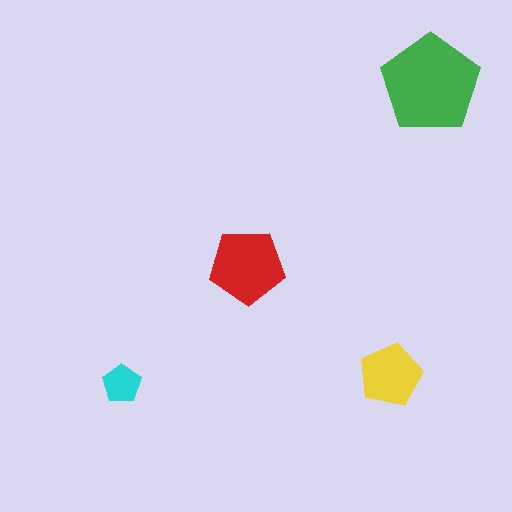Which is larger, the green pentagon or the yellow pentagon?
The green one.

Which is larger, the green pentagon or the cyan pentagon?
The green one.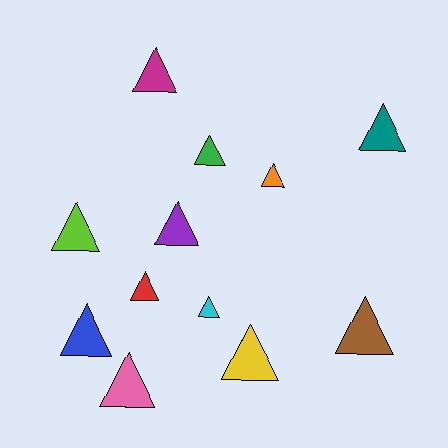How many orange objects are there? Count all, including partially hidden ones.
There is 1 orange object.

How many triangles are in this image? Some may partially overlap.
There are 12 triangles.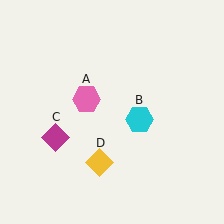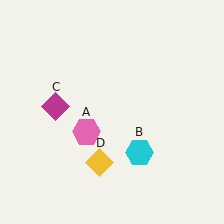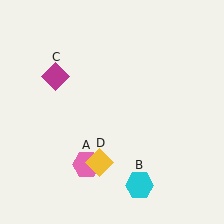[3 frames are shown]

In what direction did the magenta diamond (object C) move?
The magenta diamond (object C) moved up.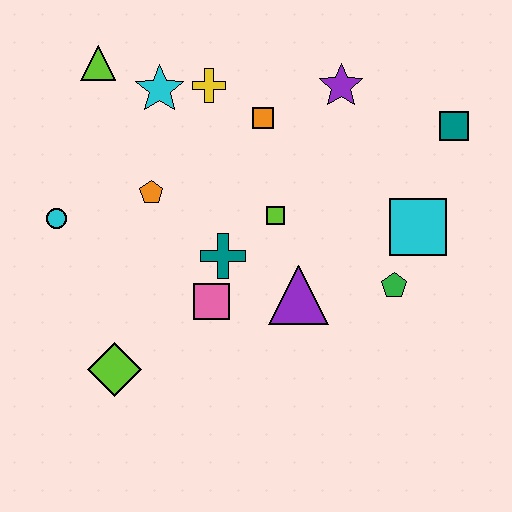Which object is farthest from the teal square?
The lime diamond is farthest from the teal square.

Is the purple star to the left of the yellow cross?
No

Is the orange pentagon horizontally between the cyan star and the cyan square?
No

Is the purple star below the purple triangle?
No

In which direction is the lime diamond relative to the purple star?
The lime diamond is below the purple star.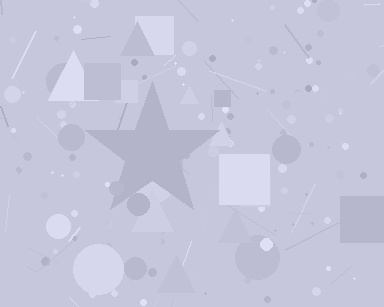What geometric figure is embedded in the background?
A star is embedded in the background.